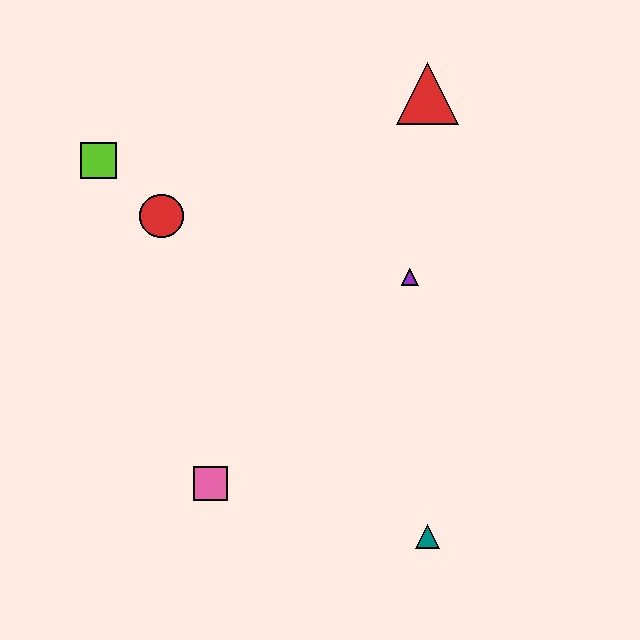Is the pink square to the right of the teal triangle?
No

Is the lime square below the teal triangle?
No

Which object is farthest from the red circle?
The teal triangle is farthest from the red circle.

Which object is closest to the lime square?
The red circle is closest to the lime square.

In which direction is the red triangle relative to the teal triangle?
The red triangle is above the teal triangle.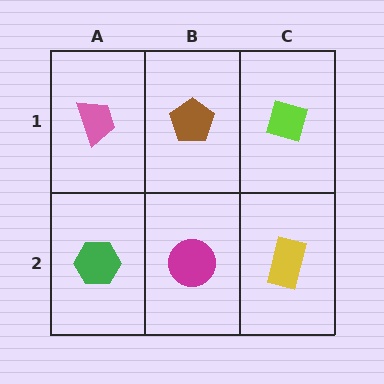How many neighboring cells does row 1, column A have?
2.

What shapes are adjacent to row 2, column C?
A lime diamond (row 1, column C), a magenta circle (row 2, column B).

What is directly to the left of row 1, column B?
A pink trapezoid.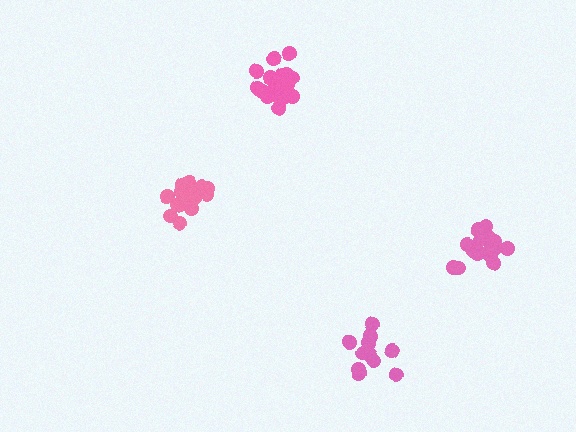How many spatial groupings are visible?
There are 4 spatial groupings.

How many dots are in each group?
Group 1: 12 dots, Group 2: 16 dots, Group 3: 18 dots, Group 4: 16 dots (62 total).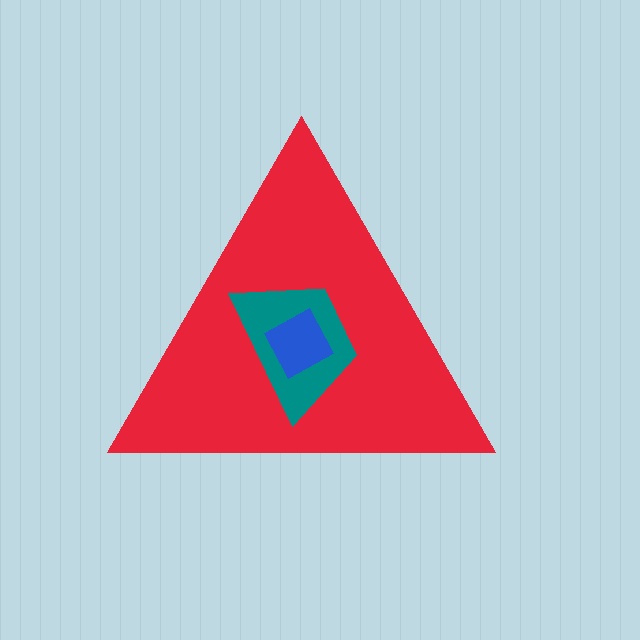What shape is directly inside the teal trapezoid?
The blue diamond.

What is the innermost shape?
The blue diamond.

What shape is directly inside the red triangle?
The teal trapezoid.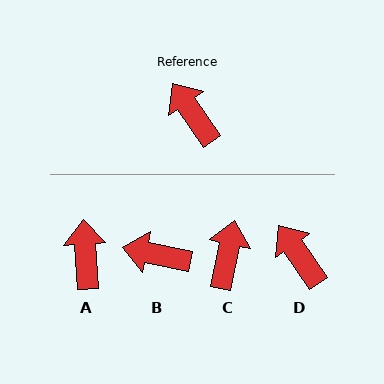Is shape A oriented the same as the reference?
No, it is off by about 31 degrees.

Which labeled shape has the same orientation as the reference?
D.